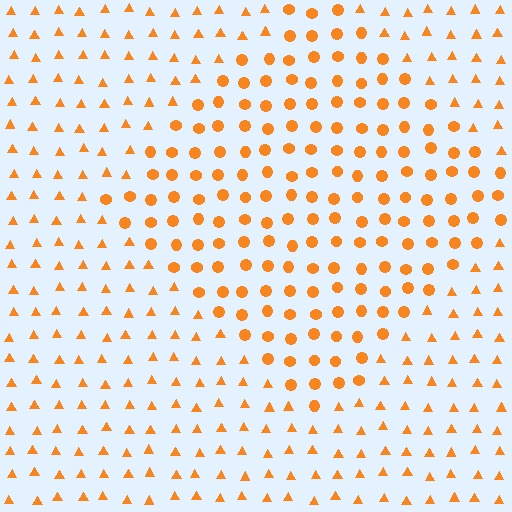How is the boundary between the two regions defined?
The boundary is defined by a change in element shape: circles inside vs. triangles outside. All elements share the same color and spacing.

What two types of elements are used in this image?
The image uses circles inside the diamond region and triangles outside it.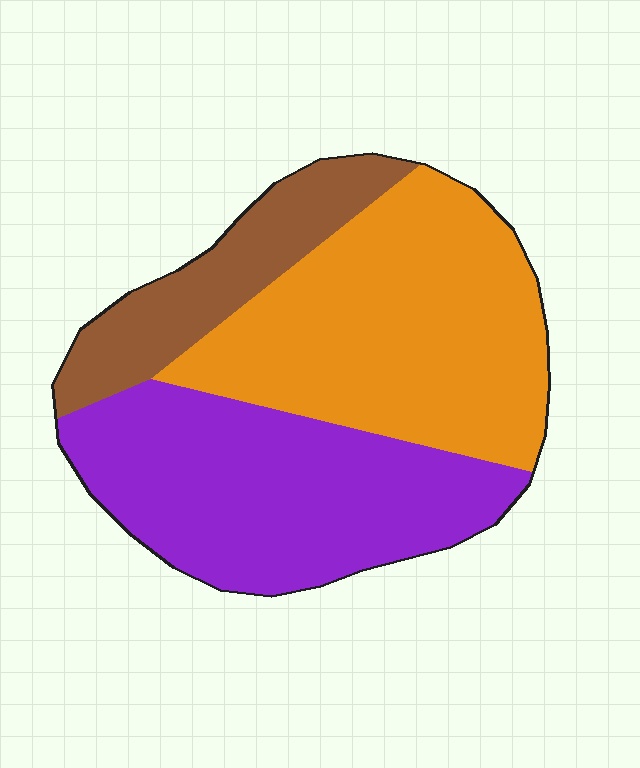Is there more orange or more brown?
Orange.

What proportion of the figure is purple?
Purple covers roughly 40% of the figure.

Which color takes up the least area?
Brown, at roughly 15%.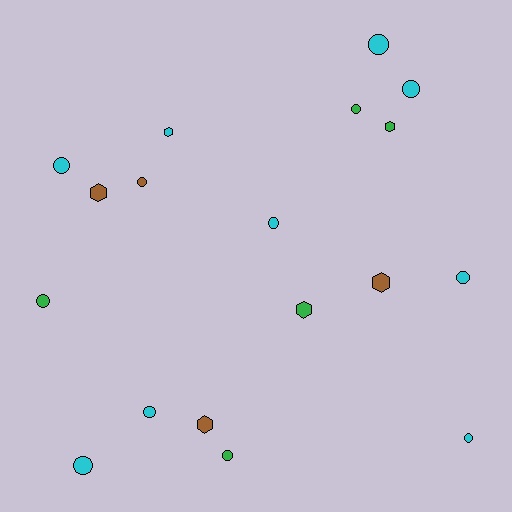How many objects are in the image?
There are 18 objects.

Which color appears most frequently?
Cyan, with 9 objects.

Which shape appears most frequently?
Circle, with 12 objects.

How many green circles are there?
There are 3 green circles.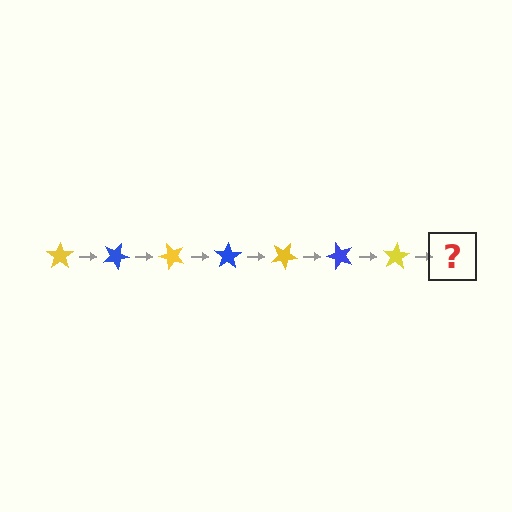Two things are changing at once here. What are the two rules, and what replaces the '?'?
The two rules are that it rotates 25 degrees each step and the color cycles through yellow and blue. The '?' should be a blue star, rotated 175 degrees from the start.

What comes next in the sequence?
The next element should be a blue star, rotated 175 degrees from the start.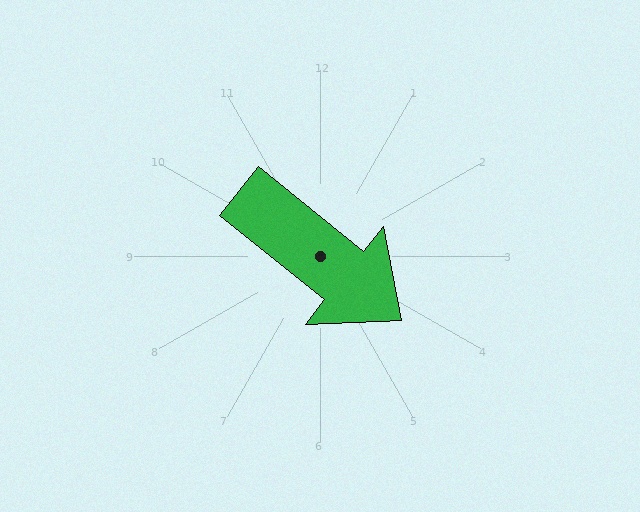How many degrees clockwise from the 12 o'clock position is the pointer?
Approximately 129 degrees.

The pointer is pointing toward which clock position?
Roughly 4 o'clock.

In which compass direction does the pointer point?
Southeast.